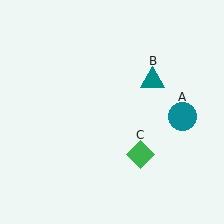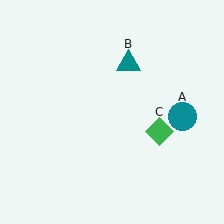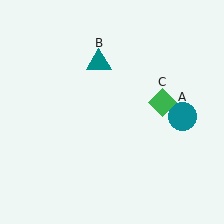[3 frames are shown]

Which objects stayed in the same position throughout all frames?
Teal circle (object A) remained stationary.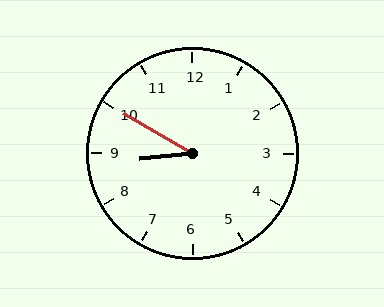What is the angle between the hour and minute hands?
Approximately 35 degrees.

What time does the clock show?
8:50.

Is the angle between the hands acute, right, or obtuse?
It is acute.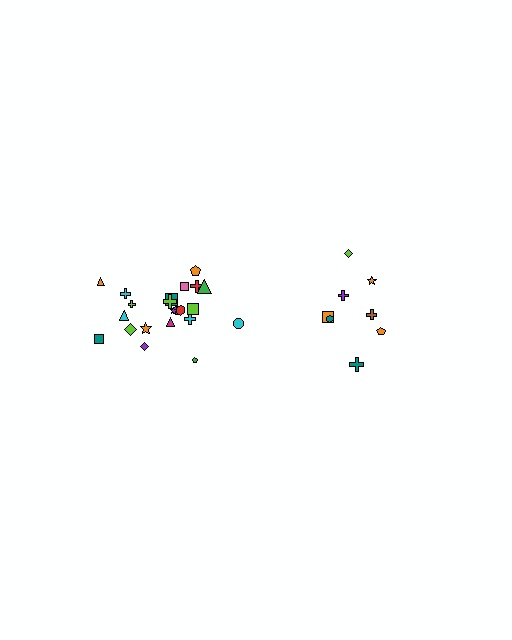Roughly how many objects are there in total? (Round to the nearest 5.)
Roughly 30 objects in total.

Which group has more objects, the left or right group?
The left group.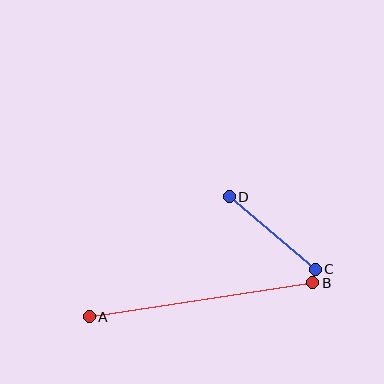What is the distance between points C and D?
The distance is approximately 112 pixels.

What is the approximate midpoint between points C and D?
The midpoint is at approximately (272, 233) pixels.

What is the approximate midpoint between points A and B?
The midpoint is at approximately (201, 300) pixels.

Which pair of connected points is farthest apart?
Points A and B are farthest apart.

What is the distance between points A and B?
The distance is approximately 226 pixels.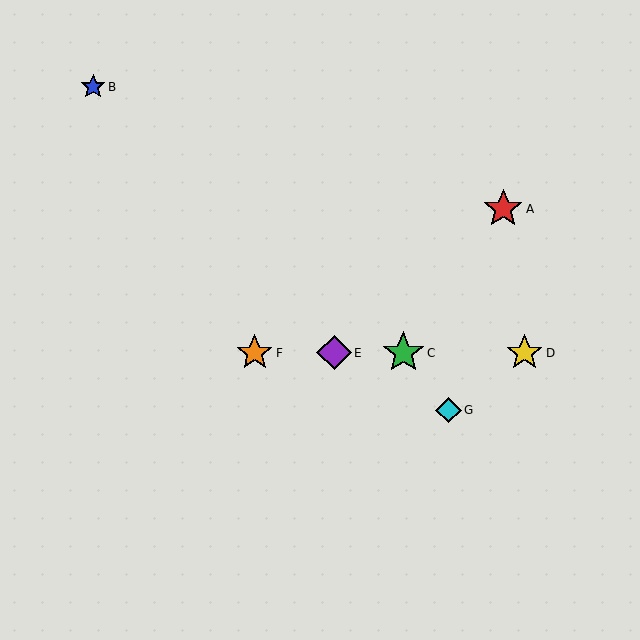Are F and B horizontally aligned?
No, F is at y≈353 and B is at y≈87.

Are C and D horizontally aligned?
Yes, both are at y≈353.